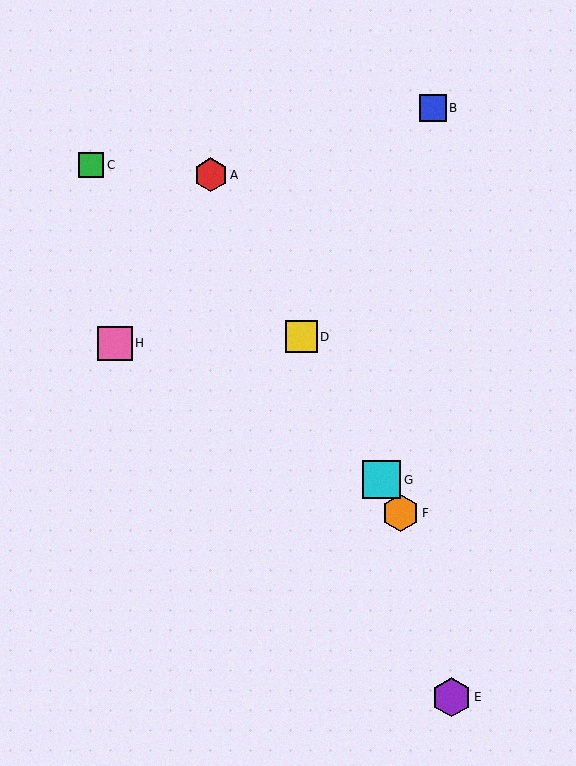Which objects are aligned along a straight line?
Objects A, D, F, G are aligned along a straight line.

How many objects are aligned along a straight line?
4 objects (A, D, F, G) are aligned along a straight line.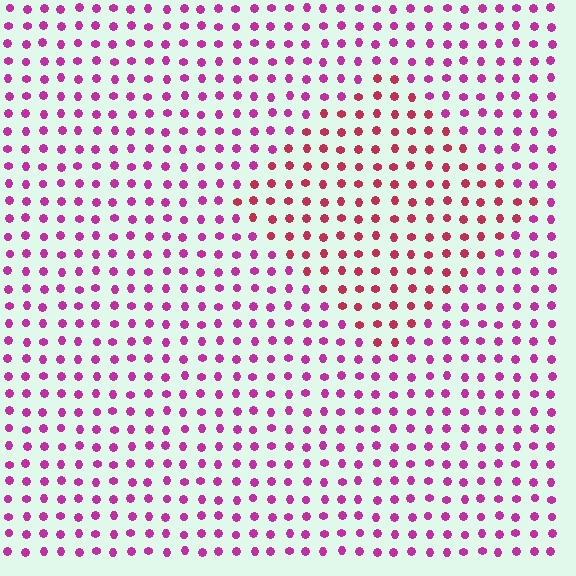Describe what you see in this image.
The image is filled with small magenta elements in a uniform arrangement. A diamond-shaped region is visible where the elements are tinted to a slightly different hue, forming a subtle color boundary.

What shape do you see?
I see a diamond.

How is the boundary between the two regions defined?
The boundary is defined purely by a slight shift in hue (about 33 degrees). Spacing, size, and orientation are identical on both sides.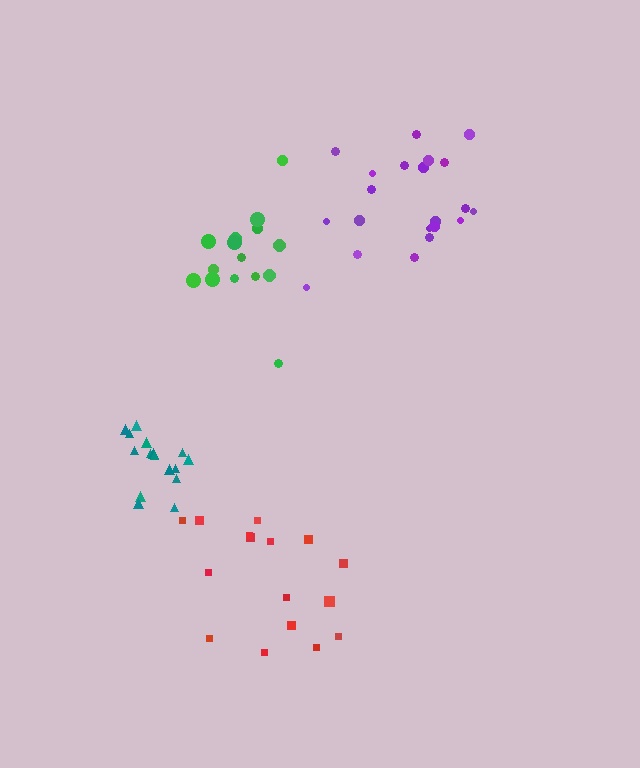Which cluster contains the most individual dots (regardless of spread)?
Purple (21).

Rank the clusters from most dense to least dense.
teal, purple, green, red.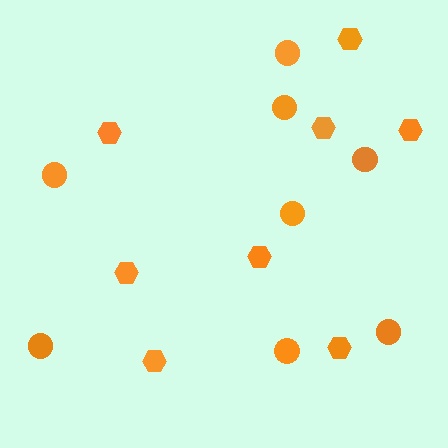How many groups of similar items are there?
There are 2 groups: one group of hexagons (8) and one group of circles (8).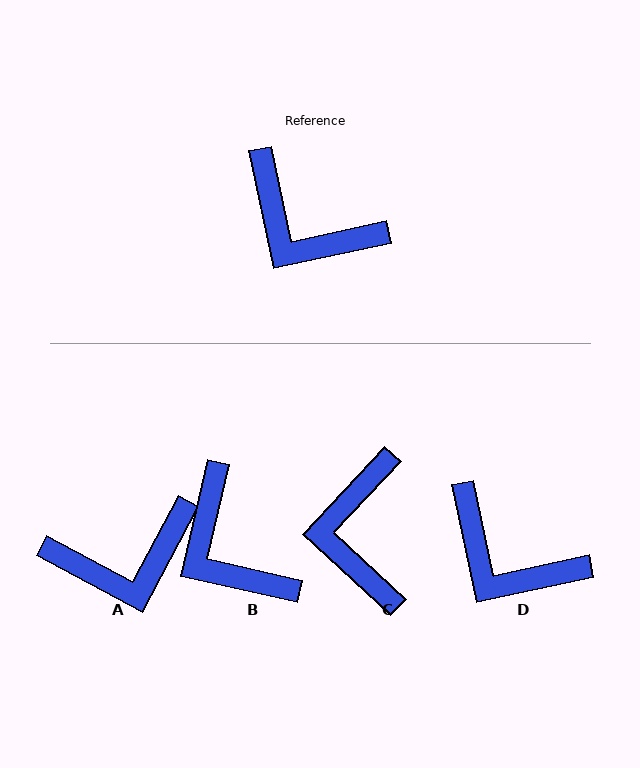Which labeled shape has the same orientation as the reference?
D.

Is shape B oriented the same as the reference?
No, it is off by about 25 degrees.